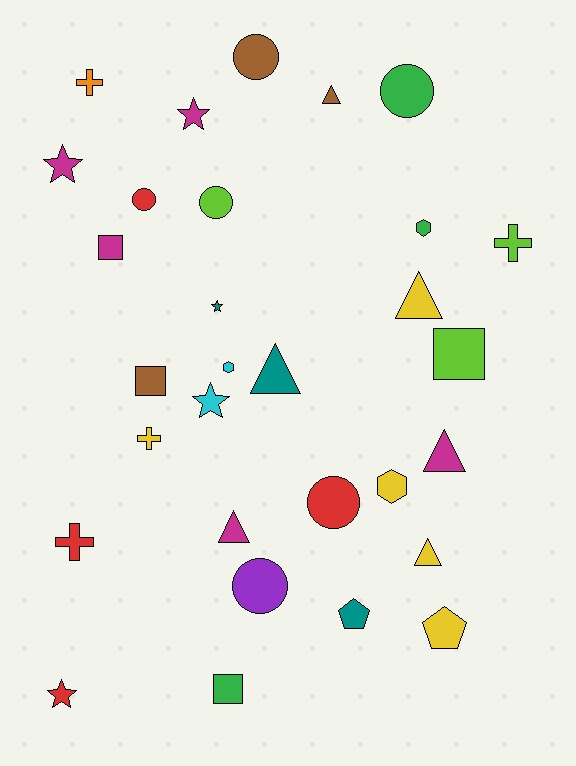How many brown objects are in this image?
There are 3 brown objects.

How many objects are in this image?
There are 30 objects.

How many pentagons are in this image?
There are 2 pentagons.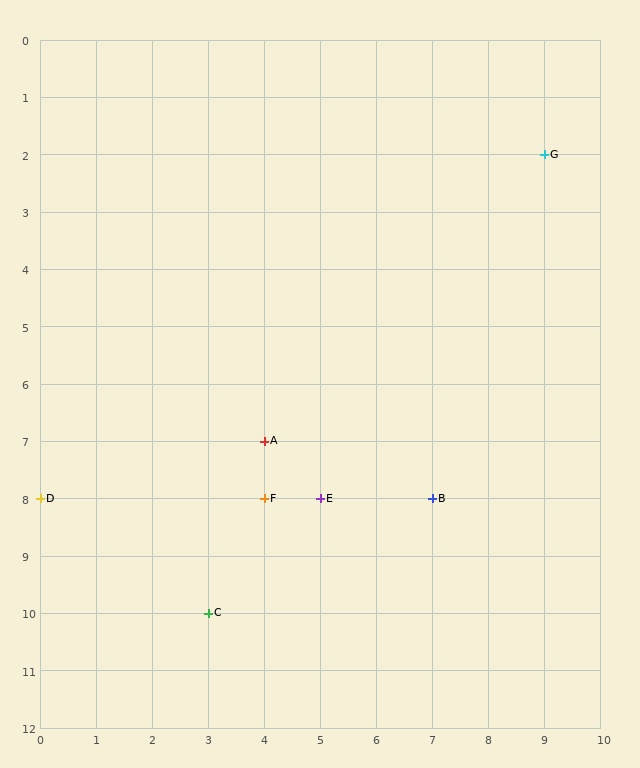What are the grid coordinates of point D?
Point D is at grid coordinates (0, 8).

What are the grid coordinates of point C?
Point C is at grid coordinates (3, 10).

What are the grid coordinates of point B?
Point B is at grid coordinates (7, 8).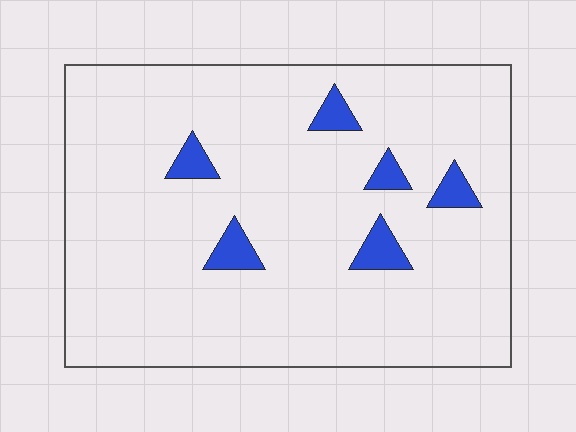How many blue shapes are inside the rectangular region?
6.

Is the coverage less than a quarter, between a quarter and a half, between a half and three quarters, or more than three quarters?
Less than a quarter.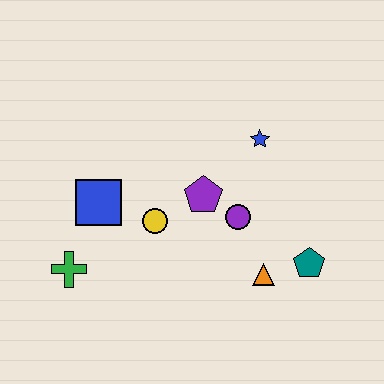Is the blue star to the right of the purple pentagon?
Yes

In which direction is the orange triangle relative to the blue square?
The orange triangle is to the right of the blue square.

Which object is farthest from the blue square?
The teal pentagon is farthest from the blue square.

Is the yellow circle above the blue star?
No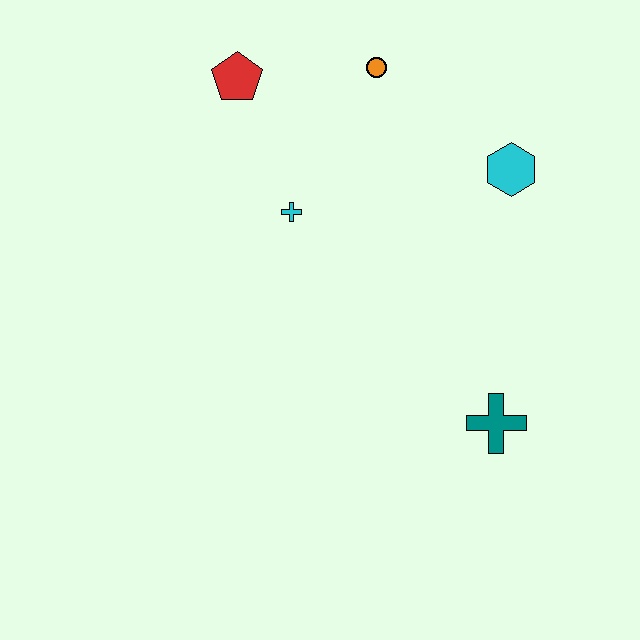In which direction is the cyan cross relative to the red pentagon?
The cyan cross is below the red pentagon.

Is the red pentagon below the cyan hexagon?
No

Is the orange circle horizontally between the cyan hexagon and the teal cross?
No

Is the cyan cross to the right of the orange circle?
No